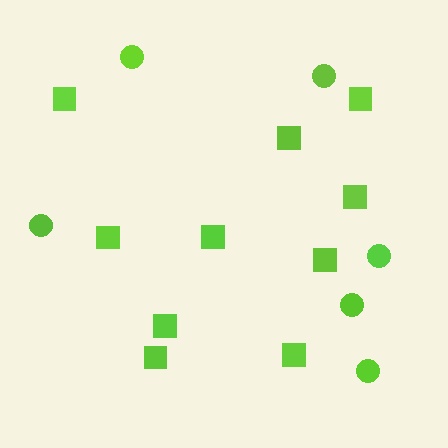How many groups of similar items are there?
There are 2 groups: one group of squares (10) and one group of circles (6).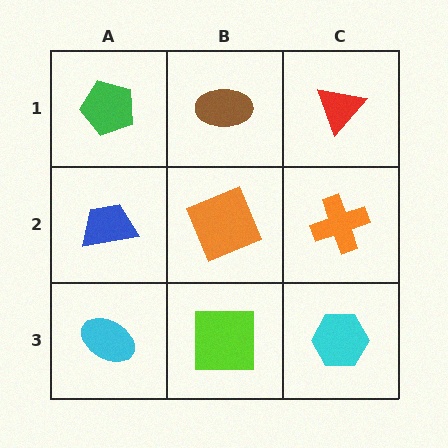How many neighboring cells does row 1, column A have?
2.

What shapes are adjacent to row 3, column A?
A blue trapezoid (row 2, column A), a lime square (row 3, column B).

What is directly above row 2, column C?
A red triangle.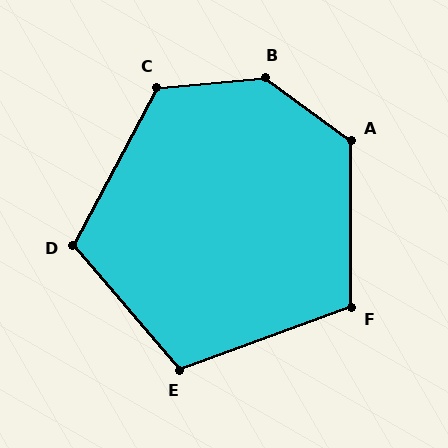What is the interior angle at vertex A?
Approximately 126 degrees (obtuse).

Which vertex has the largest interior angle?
B, at approximately 138 degrees.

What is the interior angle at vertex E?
Approximately 111 degrees (obtuse).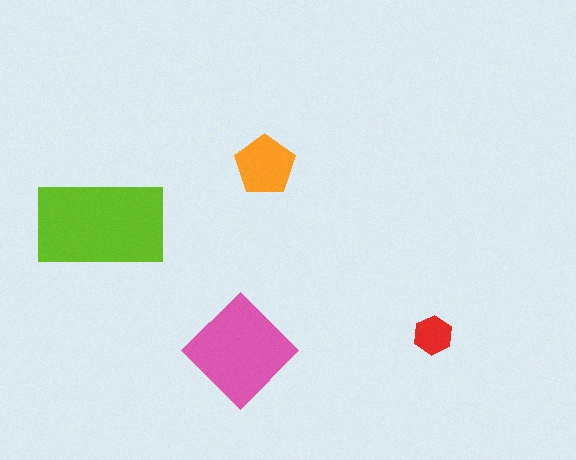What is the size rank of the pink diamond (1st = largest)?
2nd.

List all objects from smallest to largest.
The red hexagon, the orange pentagon, the pink diamond, the lime rectangle.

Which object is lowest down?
The pink diamond is bottommost.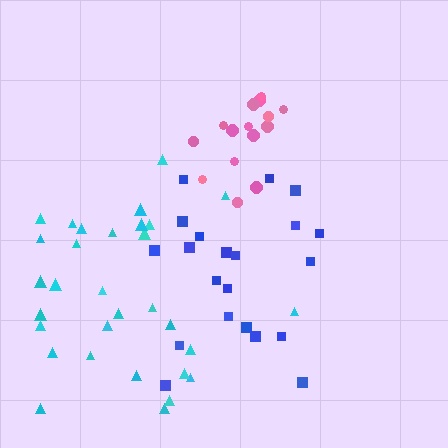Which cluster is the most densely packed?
Pink.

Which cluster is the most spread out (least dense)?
Blue.